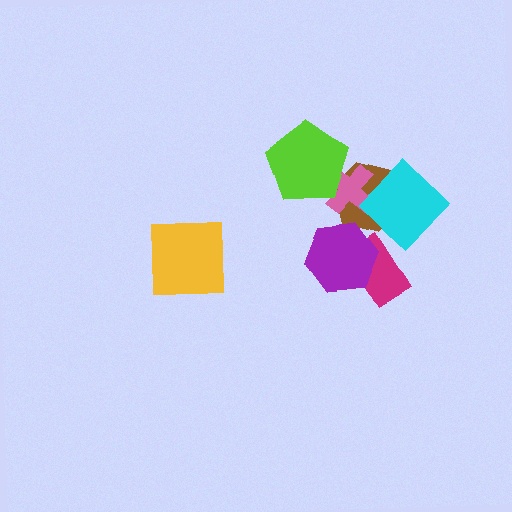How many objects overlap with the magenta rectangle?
1 object overlaps with the magenta rectangle.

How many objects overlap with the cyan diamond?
2 objects overlap with the cyan diamond.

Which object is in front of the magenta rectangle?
The purple hexagon is in front of the magenta rectangle.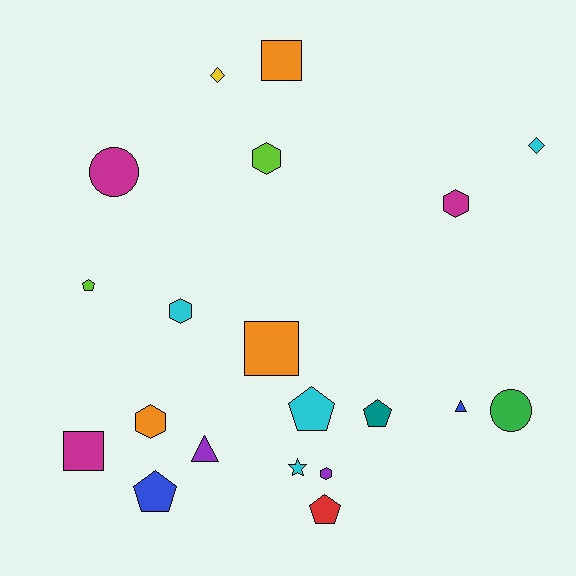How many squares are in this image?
There are 3 squares.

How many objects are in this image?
There are 20 objects.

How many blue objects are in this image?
There are 2 blue objects.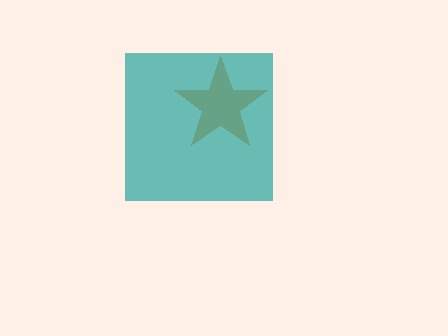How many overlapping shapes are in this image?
There are 2 overlapping shapes in the image.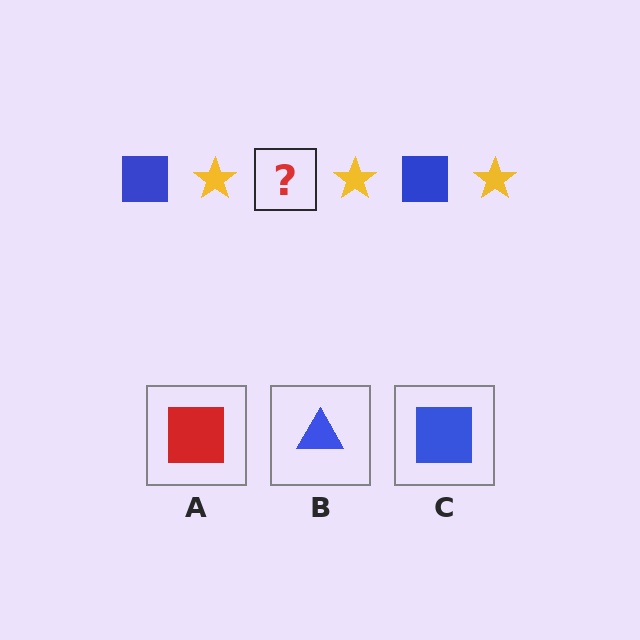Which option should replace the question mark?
Option C.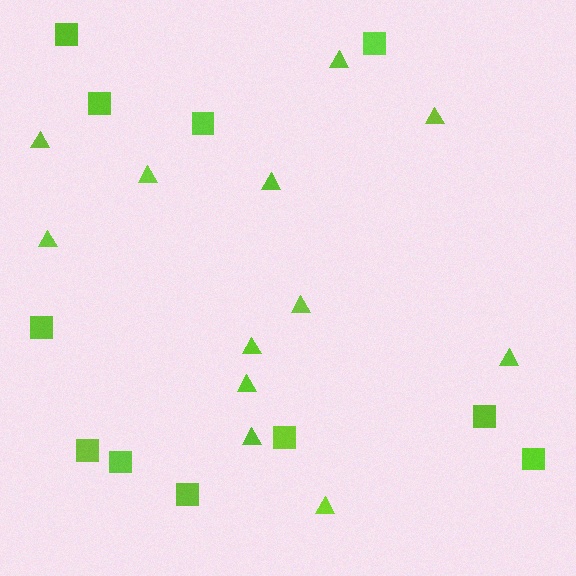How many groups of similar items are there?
There are 2 groups: one group of triangles (12) and one group of squares (11).